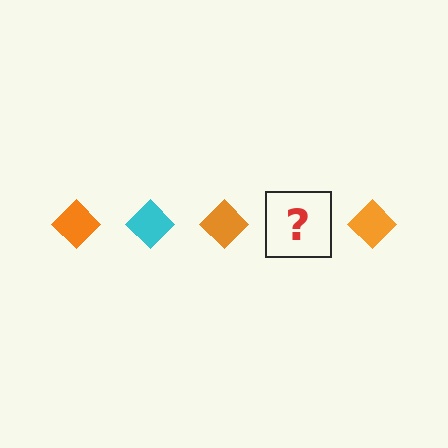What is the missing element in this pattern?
The missing element is a cyan diamond.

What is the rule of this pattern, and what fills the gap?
The rule is that the pattern cycles through orange, cyan diamonds. The gap should be filled with a cyan diamond.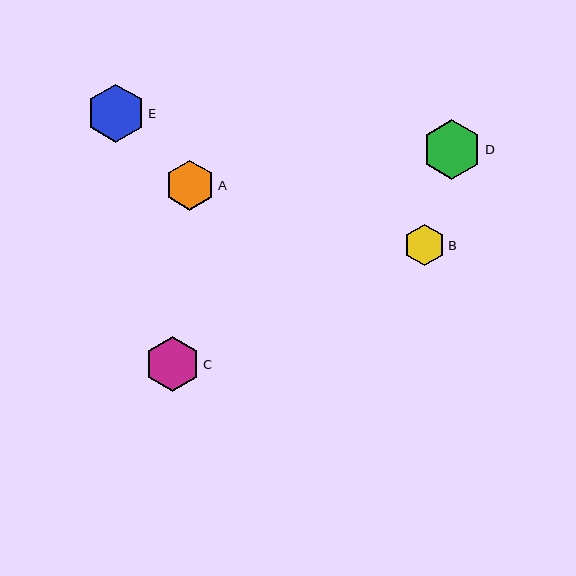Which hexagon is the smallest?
Hexagon B is the smallest with a size of approximately 41 pixels.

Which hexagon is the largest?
Hexagon D is the largest with a size of approximately 59 pixels.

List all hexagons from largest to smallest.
From largest to smallest: D, E, C, A, B.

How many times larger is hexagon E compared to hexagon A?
Hexagon E is approximately 1.2 times the size of hexagon A.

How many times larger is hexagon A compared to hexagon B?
Hexagon A is approximately 1.2 times the size of hexagon B.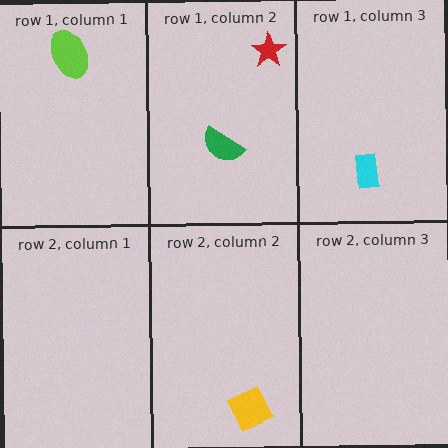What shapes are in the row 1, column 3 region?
The cyan rectangle.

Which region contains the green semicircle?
The row 1, column 2 region.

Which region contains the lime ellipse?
The row 1, column 1 region.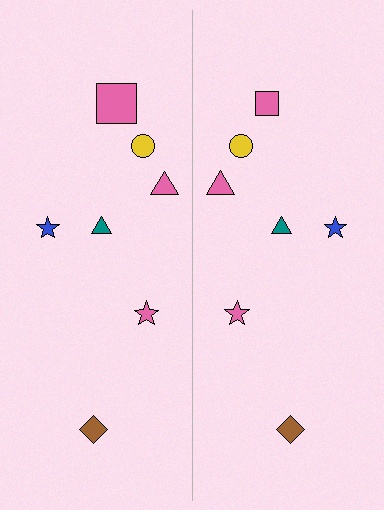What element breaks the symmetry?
The pink square on the right side has a different size than its mirror counterpart.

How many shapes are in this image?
There are 14 shapes in this image.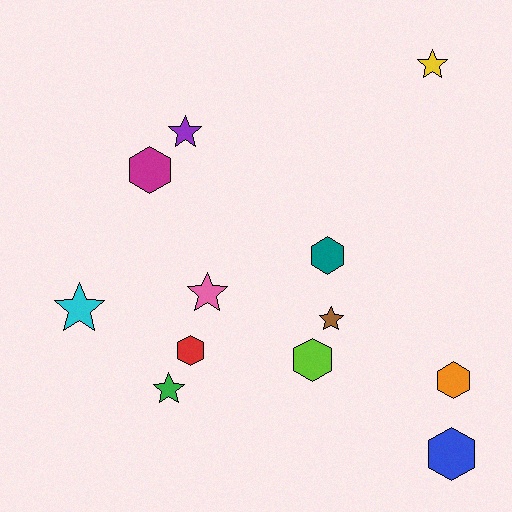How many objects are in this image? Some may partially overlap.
There are 12 objects.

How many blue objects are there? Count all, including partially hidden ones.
There is 1 blue object.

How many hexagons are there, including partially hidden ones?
There are 6 hexagons.